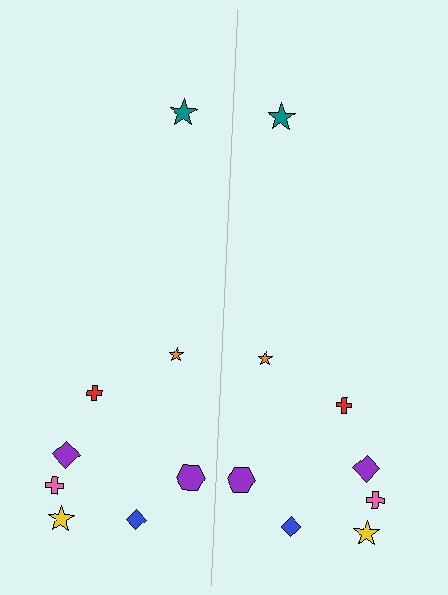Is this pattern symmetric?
Yes, this pattern has bilateral (reflection) symmetry.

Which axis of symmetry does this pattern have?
The pattern has a vertical axis of symmetry running through the center of the image.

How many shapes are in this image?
There are 16 shapes in this image.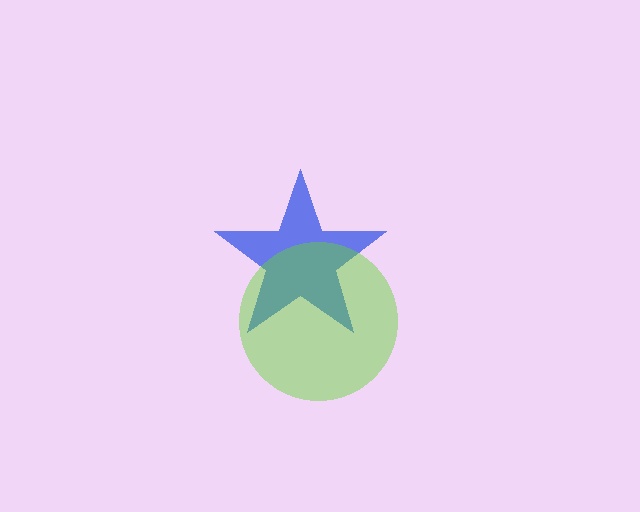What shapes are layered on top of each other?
The layered shapes are: a blue star, a lime circle.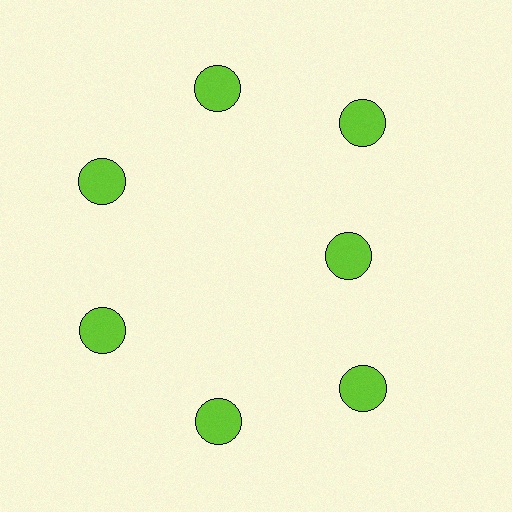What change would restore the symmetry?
The symmetry would be restored by moving it outward, back onto the ring so that all 7 circles sit at equal angles and equal distance from the center.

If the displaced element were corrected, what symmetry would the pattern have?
It would have 7-fold rotational symmetry — the pattern would map onto itself every 51 degrees.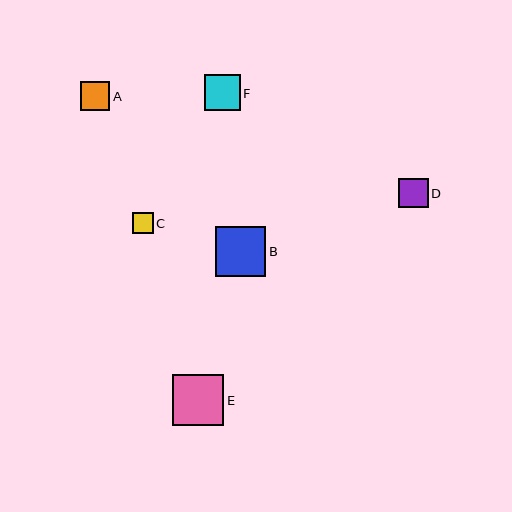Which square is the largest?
Square E is the largest with a size of approximately 51 pixels.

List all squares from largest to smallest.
From largest to smallest: E, B, F, D, A, C.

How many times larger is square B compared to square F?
Square B is approximately 1.4 times the size of square F.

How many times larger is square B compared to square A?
Square B is approximately 1.7 times the size of square A.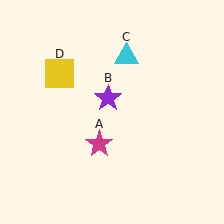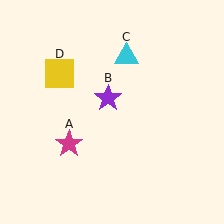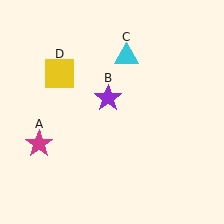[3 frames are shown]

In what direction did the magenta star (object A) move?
The magenta star (object A) moved left.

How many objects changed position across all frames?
1 object changed position: magenta star (object A).